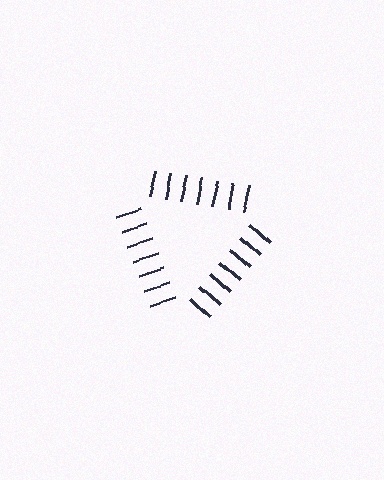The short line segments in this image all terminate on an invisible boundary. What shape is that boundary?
An illusory triangle — the line segments terminate on its edges but no continuous stroke is drawn.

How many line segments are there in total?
21 — 7 along each of the 3 edges.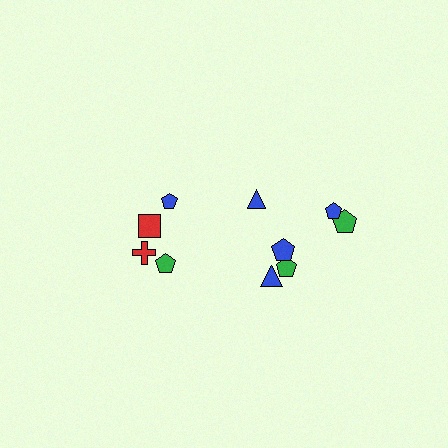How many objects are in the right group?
There are 6 objects.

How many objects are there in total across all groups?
There are 10 objects.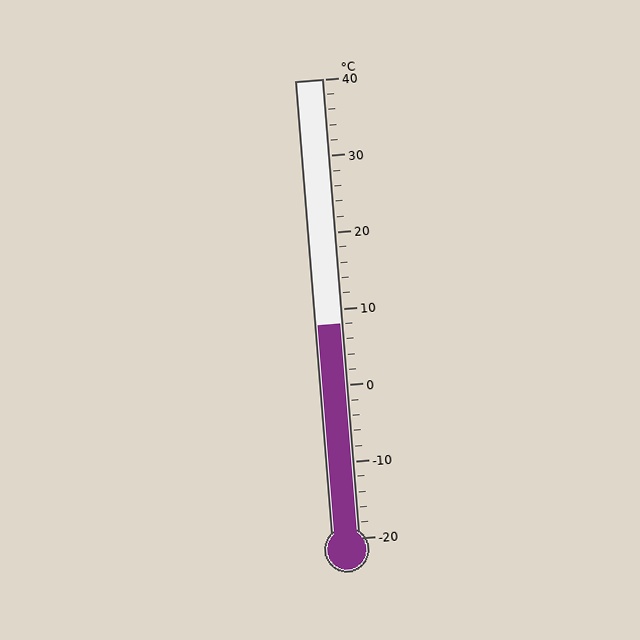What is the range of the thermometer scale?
The thermometer scale ranges from -20°C to 40°C.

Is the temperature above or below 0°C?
The temperature is above 0°C.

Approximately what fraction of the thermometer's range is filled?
The thermometer is filled to approximately 45% of its range.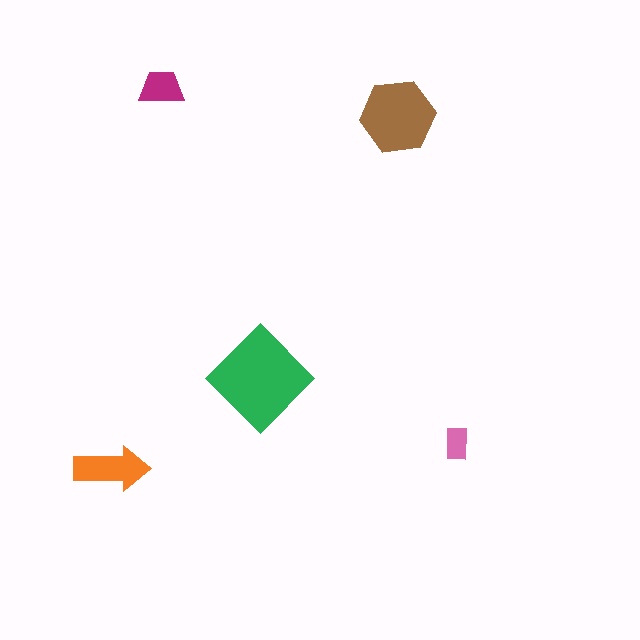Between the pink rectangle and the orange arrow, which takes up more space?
The orange arrow.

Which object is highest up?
The magenta trapezoid is topmost.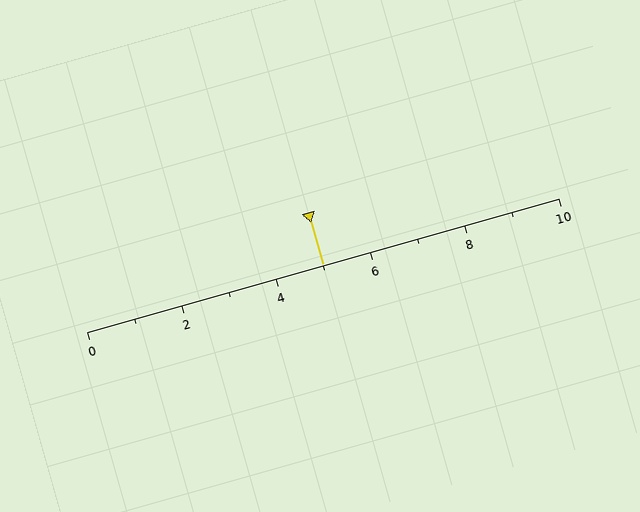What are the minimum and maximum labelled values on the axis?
The axis runs from 0 to 10.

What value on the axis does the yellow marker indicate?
The marker indicates approximately 5.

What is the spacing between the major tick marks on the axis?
The major ticks are spaced 2 apart.